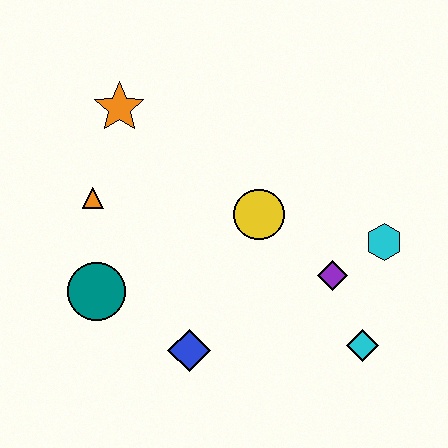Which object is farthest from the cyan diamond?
The orange star is farthest from the cyan diamond.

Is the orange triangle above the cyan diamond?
Yes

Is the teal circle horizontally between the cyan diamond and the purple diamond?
No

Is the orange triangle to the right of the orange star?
No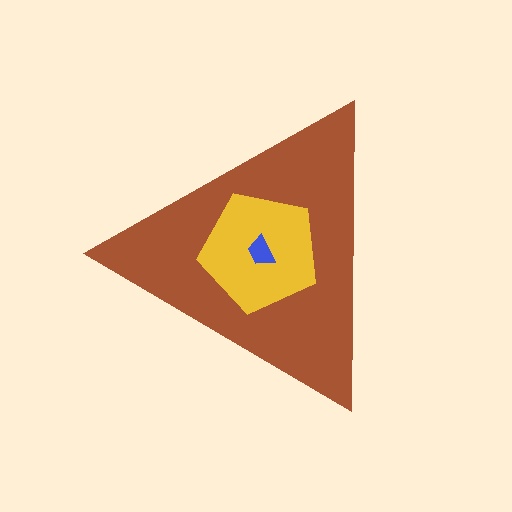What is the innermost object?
The blue trapezoid.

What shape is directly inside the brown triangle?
The yellow pentagon.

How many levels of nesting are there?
3.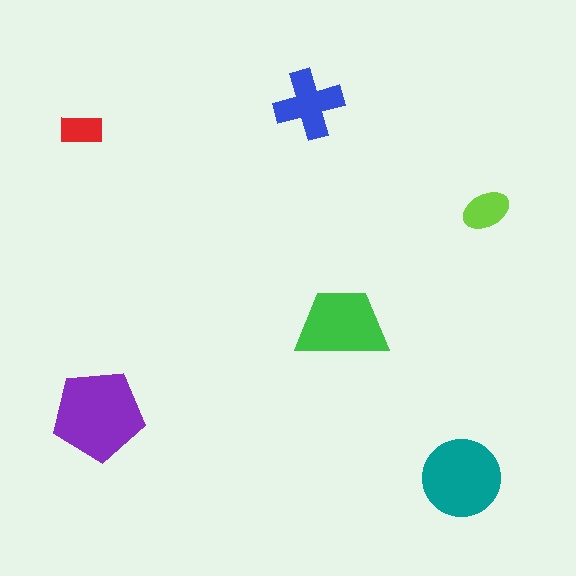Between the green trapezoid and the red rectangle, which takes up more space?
The green trapezoid.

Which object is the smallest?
The red rectangle.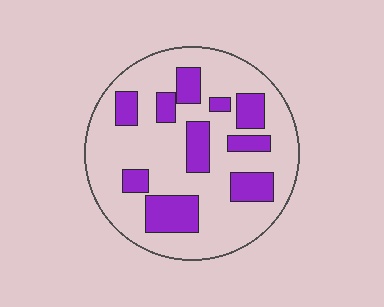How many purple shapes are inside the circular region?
10.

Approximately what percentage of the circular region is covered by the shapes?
Approximately 25%.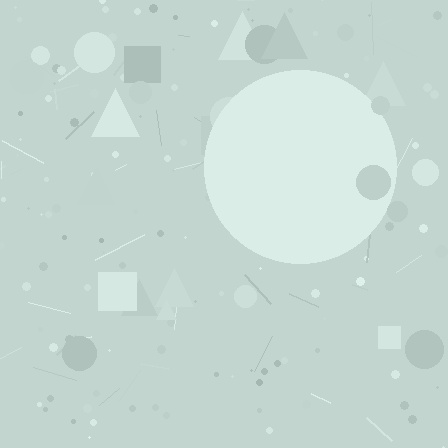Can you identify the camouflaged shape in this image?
The camouflaged shape is a circle.